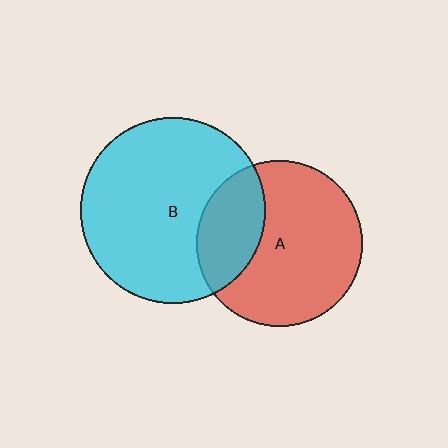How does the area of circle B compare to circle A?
Approximately 1.2 times.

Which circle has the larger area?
Circle B (cyan).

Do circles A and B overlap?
Yes.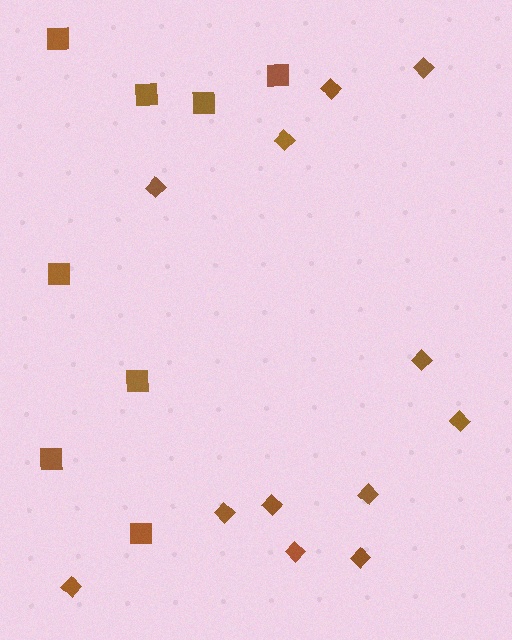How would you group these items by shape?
There are 2 groups: one group of squares (8) and one group of diamonds (12).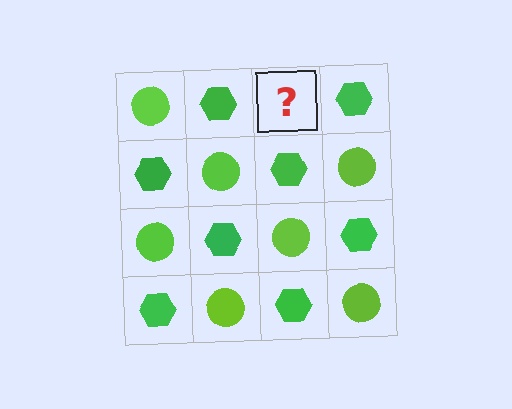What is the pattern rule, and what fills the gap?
The rule is that it alternates lime circle and green hexagon in a checkerboard pattern. The gap should be filled with a lime circle.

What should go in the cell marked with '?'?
The missing cell should contain a lime circle.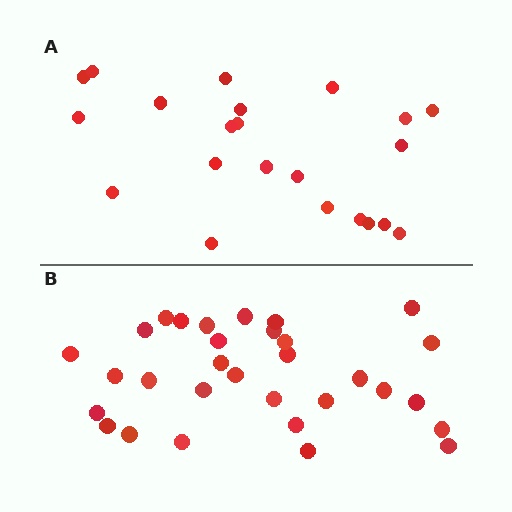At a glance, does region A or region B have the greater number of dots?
Region B (the bottom region) has more dots.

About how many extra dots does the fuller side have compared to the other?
Region B has roughly 8 or so more dots than region A.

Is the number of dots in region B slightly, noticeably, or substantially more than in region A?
Region B has noticeably more, but not dramatically so. The ratio is roughly 1.4 to 1.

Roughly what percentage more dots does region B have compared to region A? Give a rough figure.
About 40% more.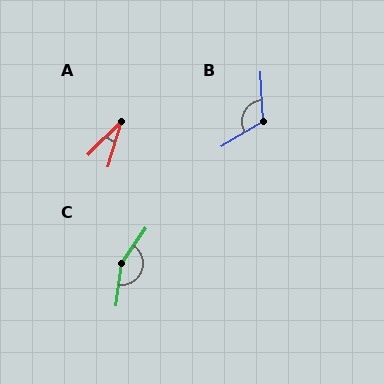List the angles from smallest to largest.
A (29°), B (118°), C (153°).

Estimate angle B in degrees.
Approximately 118 degrees.